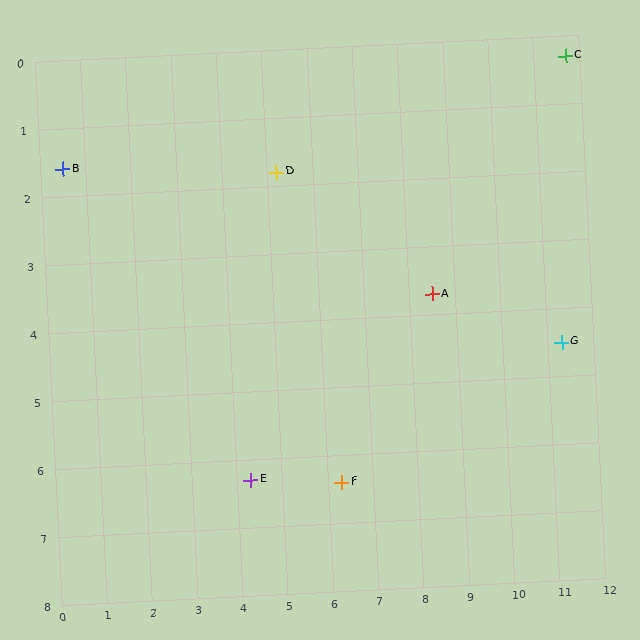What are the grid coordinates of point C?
Point C is at approximately (11.7, 0.3).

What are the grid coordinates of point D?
Point D is at approximately (5.2, 1.8).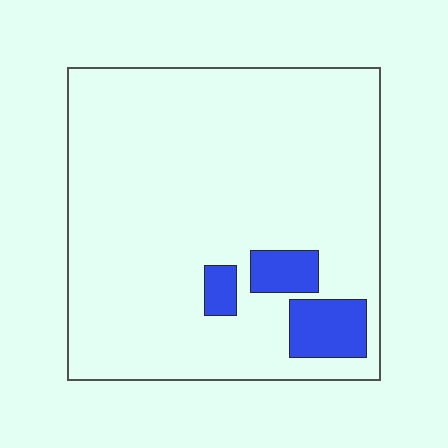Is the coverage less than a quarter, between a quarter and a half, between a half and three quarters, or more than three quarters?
Less than a quarter.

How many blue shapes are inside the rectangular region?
3.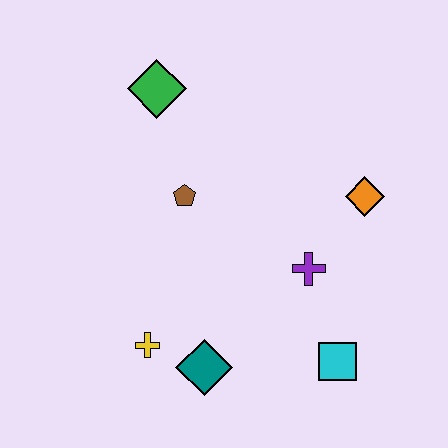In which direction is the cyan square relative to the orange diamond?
The cyan square is below the orange diamond.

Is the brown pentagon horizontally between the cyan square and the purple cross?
No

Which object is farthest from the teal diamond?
The green diamond is farthest from the teal diamond.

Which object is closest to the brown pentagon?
The green diamond is closest to the brown pentagon.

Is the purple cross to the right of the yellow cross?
Yes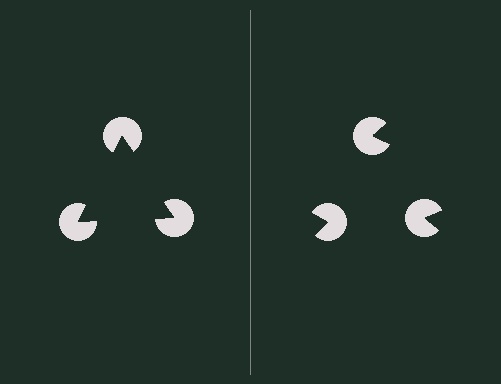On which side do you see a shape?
An illusory triangle appears on the left side. On the right side the wedge cuts are rotated, so no coherent shape forms.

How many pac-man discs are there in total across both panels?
6 — 3 on each side.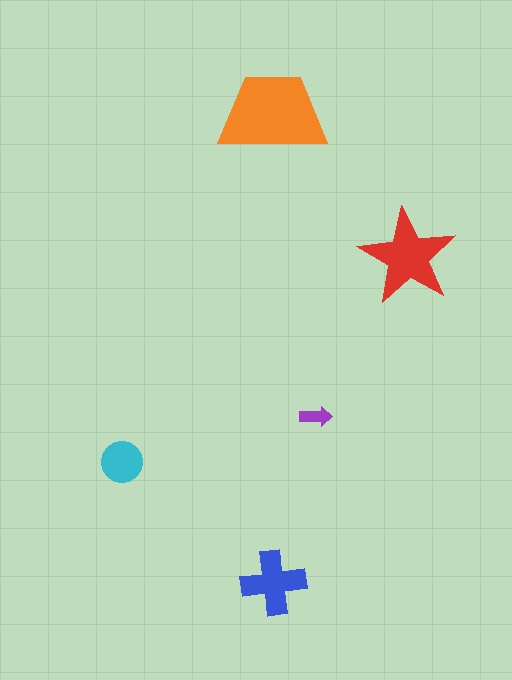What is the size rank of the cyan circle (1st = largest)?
4th.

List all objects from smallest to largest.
The purple arrow, the cyan circle, the blue cross, the red star, the orange trapezoid.